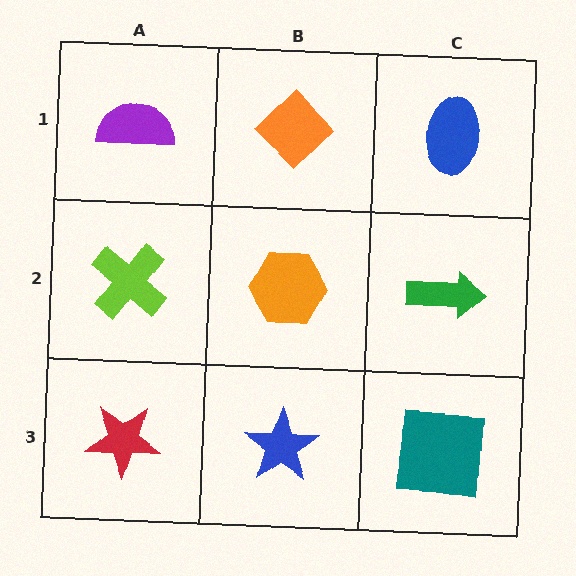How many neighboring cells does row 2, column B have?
4.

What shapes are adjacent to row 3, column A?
A lime cross (row 2, column A), a blue star (row 3, column B).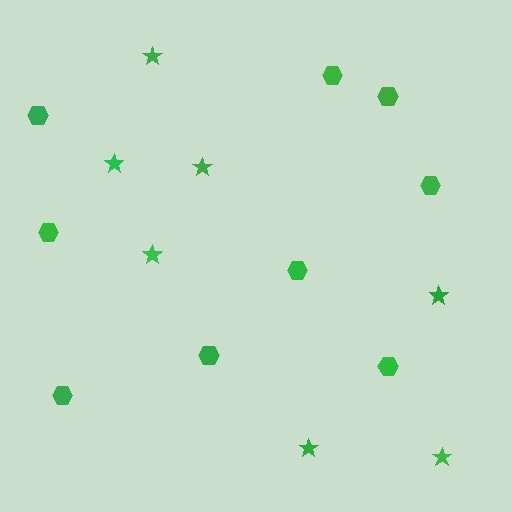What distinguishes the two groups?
There are 2 groups: one group of hexagons (9) and one group of stars (7).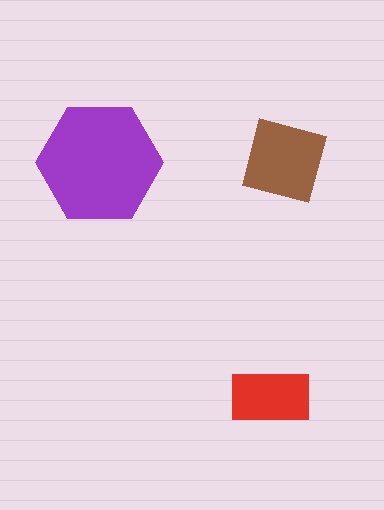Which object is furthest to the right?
The brown square is rightmost.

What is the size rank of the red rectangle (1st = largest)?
3rd.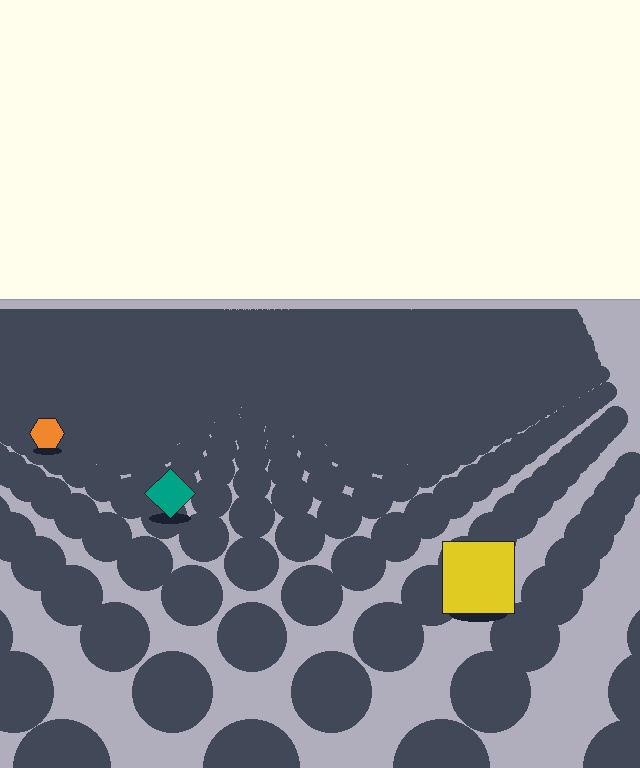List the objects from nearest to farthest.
From nearest to farthest: the yellow square, the teal diamond, the orange hexagon.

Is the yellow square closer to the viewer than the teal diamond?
Yes. The yellow square is closer — you can tell from the texture gradient: the ground texture is coarser near it.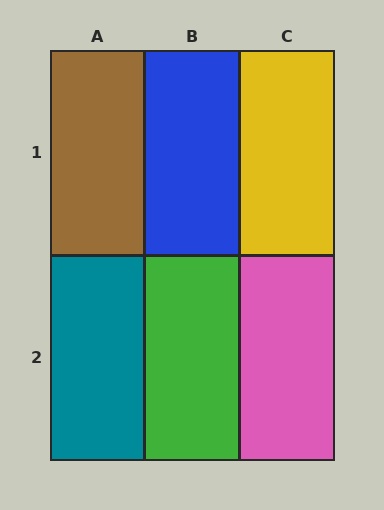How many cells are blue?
1 cell is blue.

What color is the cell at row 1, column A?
Brown.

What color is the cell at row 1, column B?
Blue.